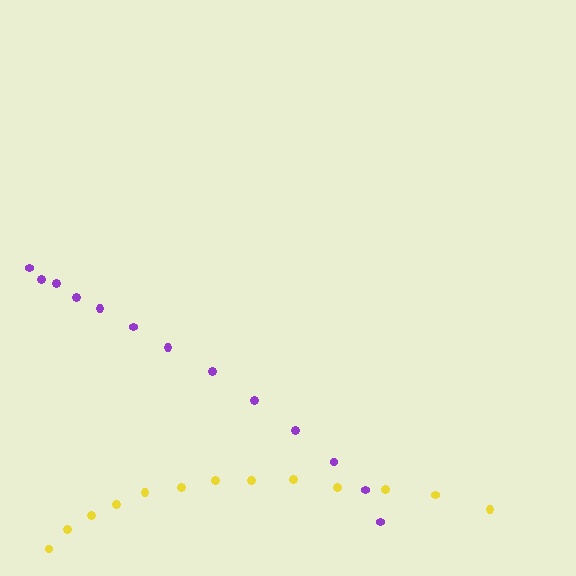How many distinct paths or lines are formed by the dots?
There are 2 distinct paths.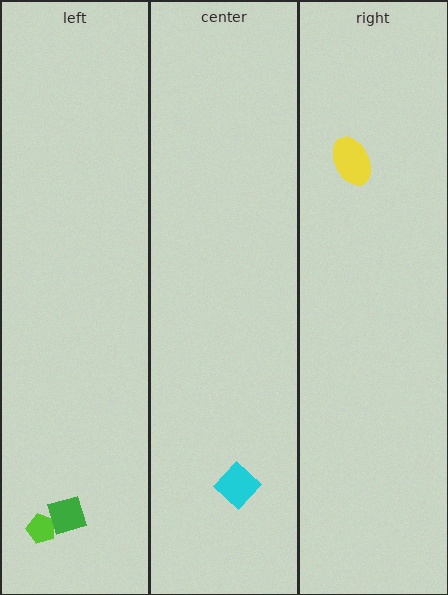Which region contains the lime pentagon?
The left region.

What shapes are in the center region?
The cyan diamond.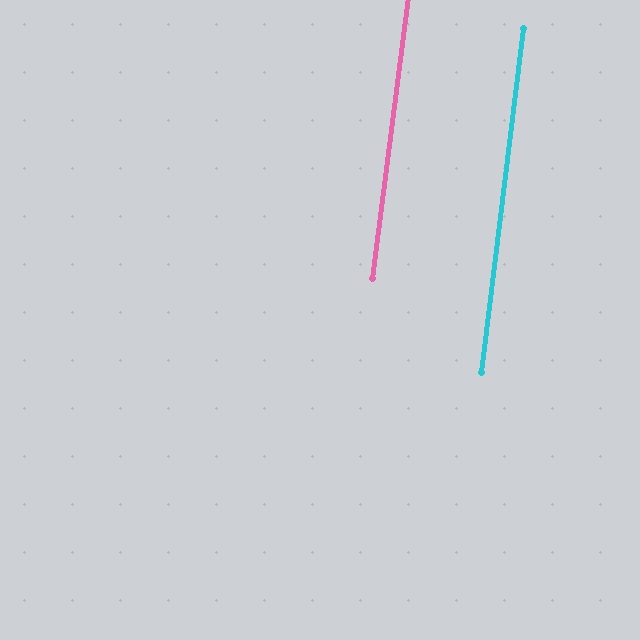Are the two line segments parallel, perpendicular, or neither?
Parallel — their directions differ by only 0.1°.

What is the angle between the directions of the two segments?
Approximately 0 degrees.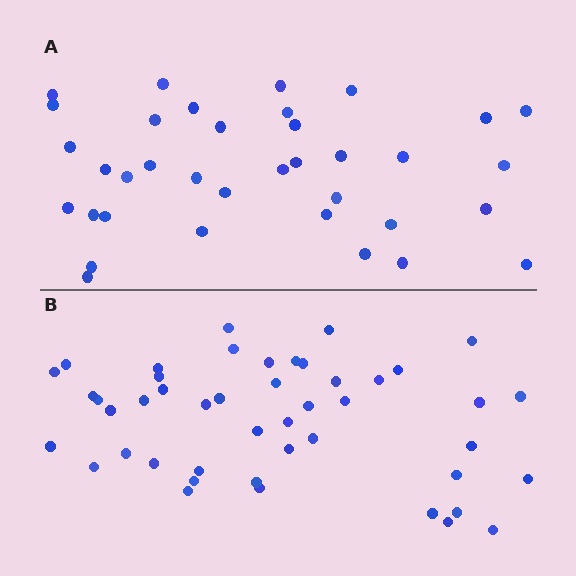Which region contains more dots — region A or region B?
Region B (the bottom region) has more dots.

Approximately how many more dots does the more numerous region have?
Region B has roughly 10 or so more dots than region A.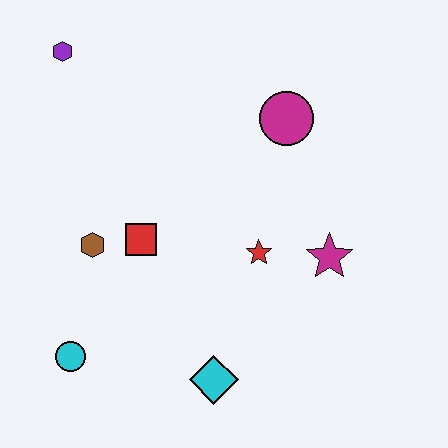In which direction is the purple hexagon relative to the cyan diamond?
The purple hexagon is above the cyan diamond.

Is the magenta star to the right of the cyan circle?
Yes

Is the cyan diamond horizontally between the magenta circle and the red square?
Yes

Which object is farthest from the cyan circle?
The magenta circle is farthest from the cyan circle.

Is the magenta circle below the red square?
No